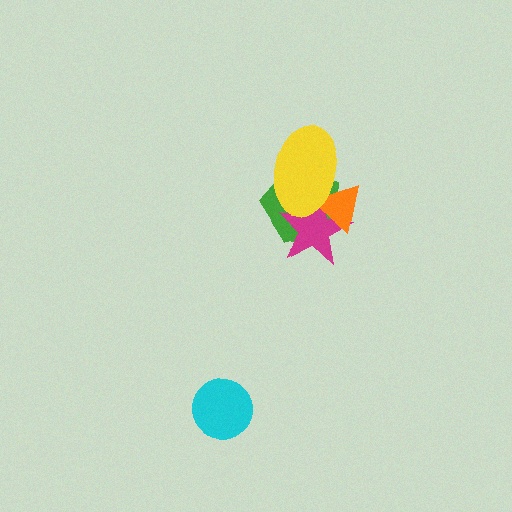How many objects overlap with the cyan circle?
0 objects overlap with the cyan circle.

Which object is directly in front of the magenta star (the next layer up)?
The orange triangle is directly in front of the magenta star.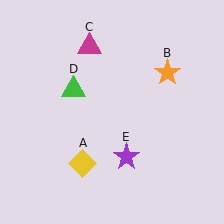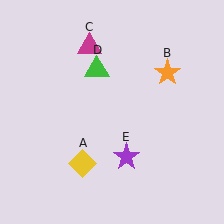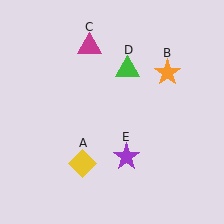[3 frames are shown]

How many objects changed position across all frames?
1 object changed position: green triangle (object D).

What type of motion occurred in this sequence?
The green triangle (object D) rotated clockwise around the center of the scene.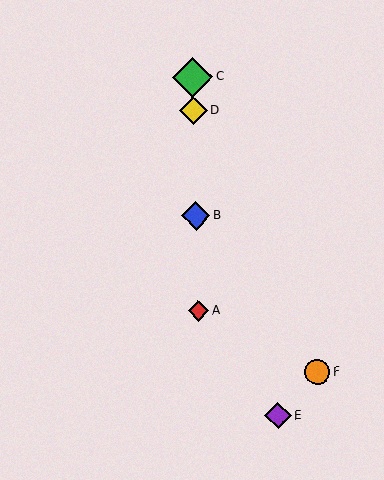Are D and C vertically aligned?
Yes, both are at x≈193.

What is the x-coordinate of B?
Object B is at x≈196.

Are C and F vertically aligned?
No, C is at x≈192 and F is at x≈318.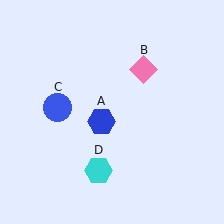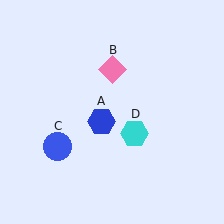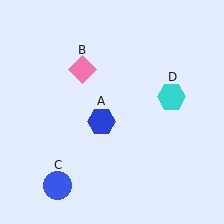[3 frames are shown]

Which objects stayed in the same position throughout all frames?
Blue hexagon (object A) remained stationary.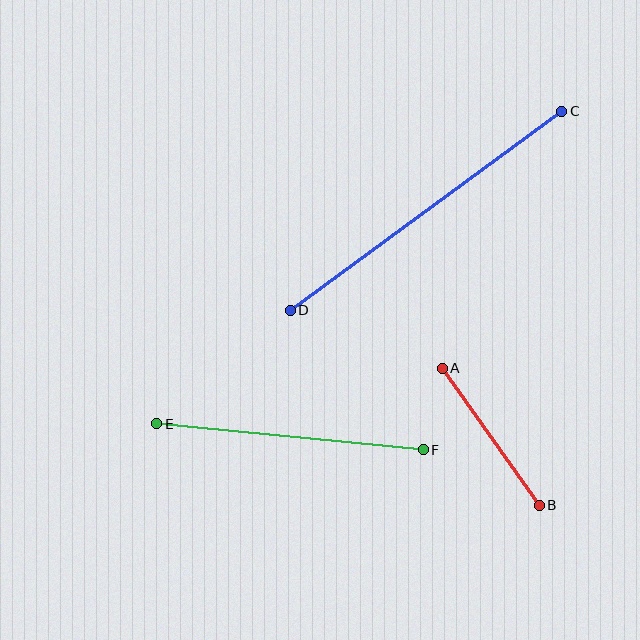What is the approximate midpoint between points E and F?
The midpoint is at approximately (290, 437) pixels.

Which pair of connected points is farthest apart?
Points C and D are farthest apart.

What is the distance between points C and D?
The distance is approximately 337 pixels.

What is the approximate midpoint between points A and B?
The midpoint is at approximately (491, 437) pixels.